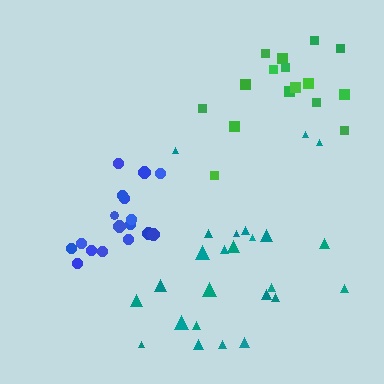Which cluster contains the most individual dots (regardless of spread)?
Teal (25).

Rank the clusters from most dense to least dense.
blue, teal, green.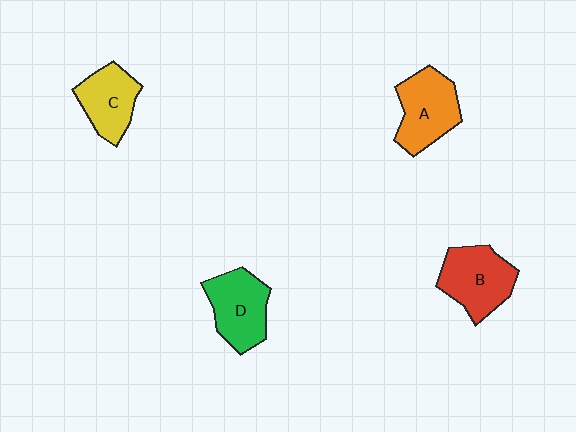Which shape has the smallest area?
Shape C (yellow).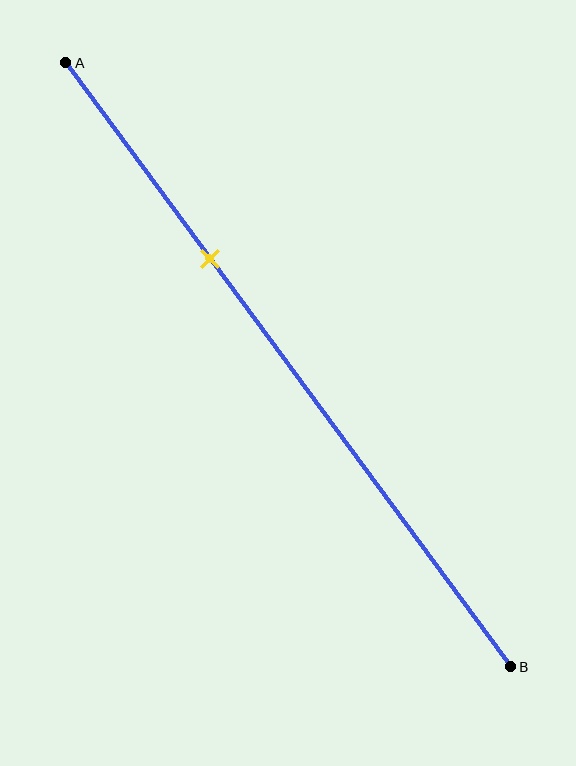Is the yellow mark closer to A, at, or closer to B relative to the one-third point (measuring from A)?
The yellow mark is approximately at the one-third point of segment AB.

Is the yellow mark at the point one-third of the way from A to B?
Yes, the mark is approximately at the one-third point.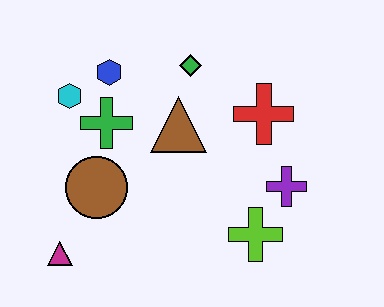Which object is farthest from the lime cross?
The cyan hexagon is farthest from the lime cross.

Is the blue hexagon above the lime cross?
Yes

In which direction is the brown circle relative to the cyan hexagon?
The brown circle is below the cyan hexagon.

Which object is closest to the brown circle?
The green cross is closest to the brown circle.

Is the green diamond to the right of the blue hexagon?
Yes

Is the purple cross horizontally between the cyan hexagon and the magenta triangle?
No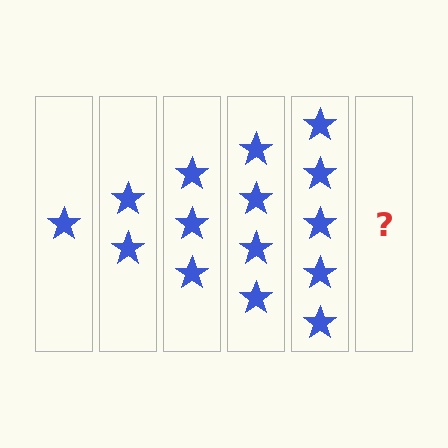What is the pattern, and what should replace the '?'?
The pattern is that each step adds one more star. The '?' should be 6 stars.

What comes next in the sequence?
The next element should be 6 stars.